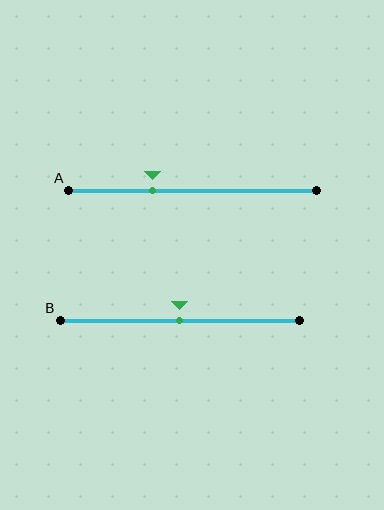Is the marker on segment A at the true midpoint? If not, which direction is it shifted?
No, the marker on segment A is shifted to the left by about 16% of the segment length.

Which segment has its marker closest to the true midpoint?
Segment B has its marker closest to the true midpoint.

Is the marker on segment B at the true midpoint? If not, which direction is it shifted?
Yes, the marker on segment B is at the true midpoint.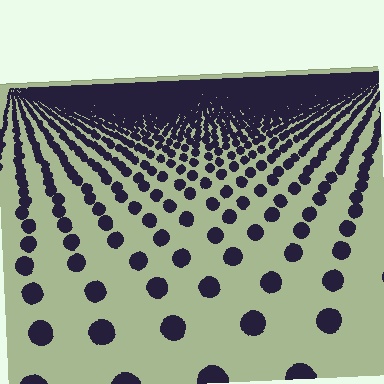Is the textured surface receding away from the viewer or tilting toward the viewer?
The surface is receding away from the viewer. Texture elements get smaller and denser toward the top.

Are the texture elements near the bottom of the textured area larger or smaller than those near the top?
Larger. Near the bottom, elements are closer to the viewer and appear at a bigger on-screen size.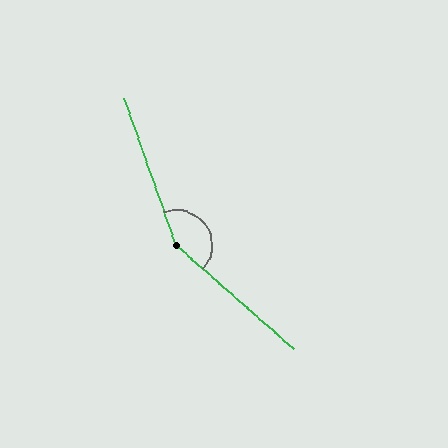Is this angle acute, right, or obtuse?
It is obtuse.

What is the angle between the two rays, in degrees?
Approximately 151 degrees.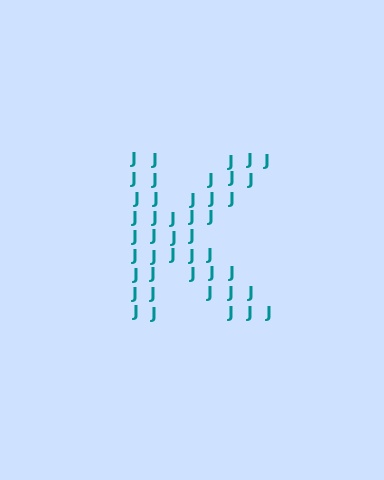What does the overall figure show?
The overall figure shows the letter K.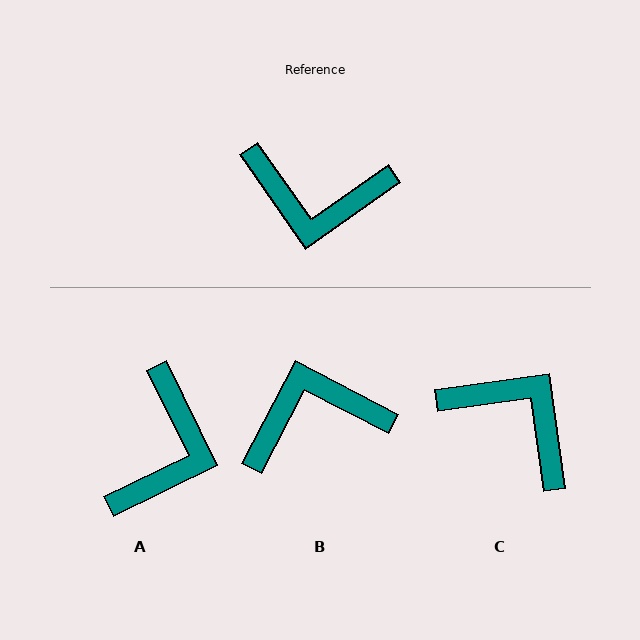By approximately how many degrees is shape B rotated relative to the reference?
Approximately 153 degrees clockwise.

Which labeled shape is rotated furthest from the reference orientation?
C, about 153 degrees away.